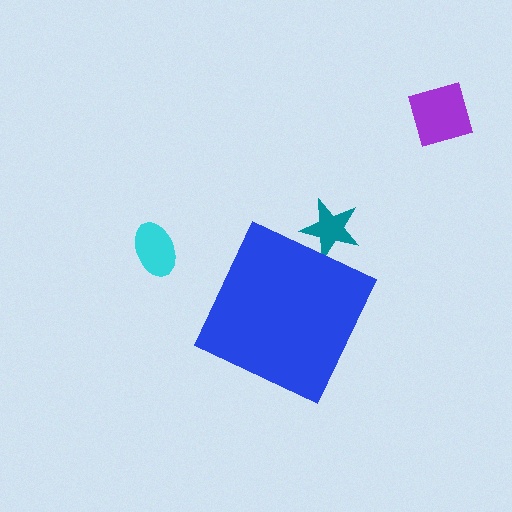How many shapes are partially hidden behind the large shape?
1 shape is partially hidden.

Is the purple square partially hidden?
No, the purple square is fully visible.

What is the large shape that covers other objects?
A blue diamond.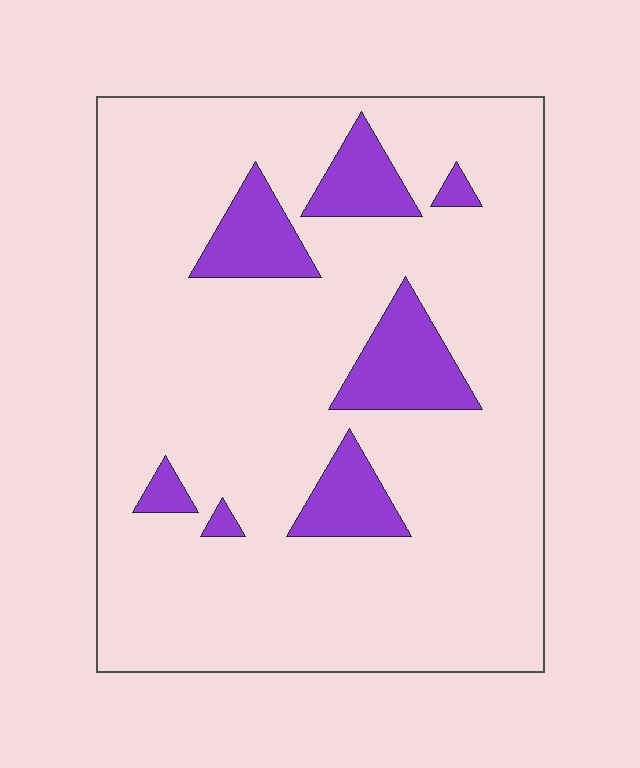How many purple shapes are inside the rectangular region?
7.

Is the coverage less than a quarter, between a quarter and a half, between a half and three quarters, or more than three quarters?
Less than a quarter.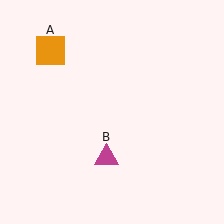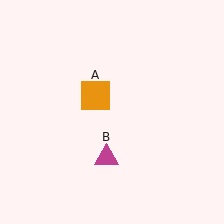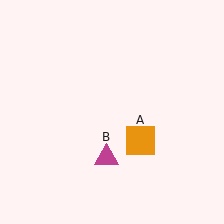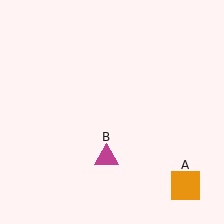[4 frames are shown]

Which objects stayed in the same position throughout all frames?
Magenta triangle (object B) remained stationary.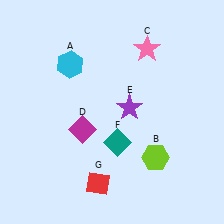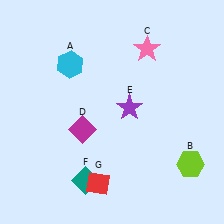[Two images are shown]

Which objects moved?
The objects that moved are: the lime hexagon (B), the teal diamond (F).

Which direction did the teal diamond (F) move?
The teal diamond (F) moved down.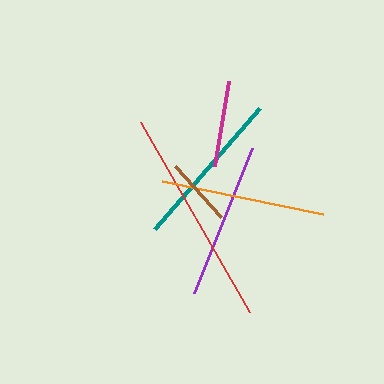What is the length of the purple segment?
The purple segment is approximately 156 pixels long.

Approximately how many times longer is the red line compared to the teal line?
The red line is approximately 1.4 times the length of the teal line.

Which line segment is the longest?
The red line is the longest at approximately 218 pixels.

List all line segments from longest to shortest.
From longest to shortest: red, orange, teal, purple, magenta, brown.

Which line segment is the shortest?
The brown line is the shortest at approximately 69 pixels.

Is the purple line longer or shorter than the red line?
The red line is longer than the purple line.